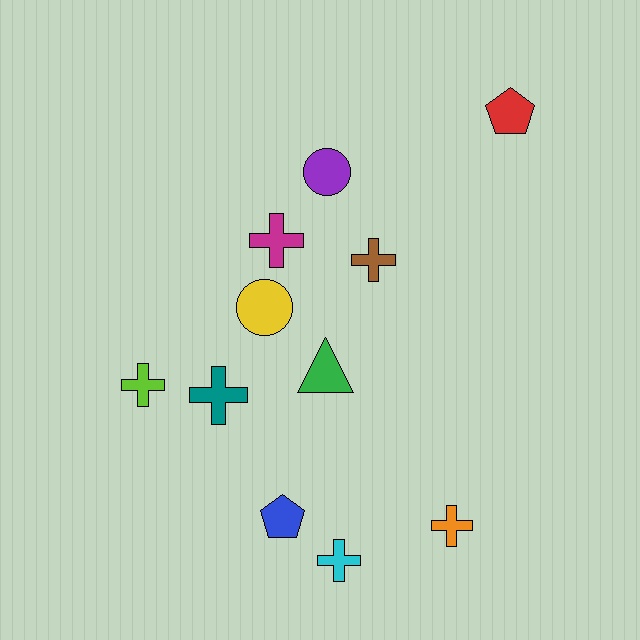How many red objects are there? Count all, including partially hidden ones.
There is 1 red object.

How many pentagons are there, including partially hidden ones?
There are 2 pentagons.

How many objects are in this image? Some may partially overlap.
There are 11 objects.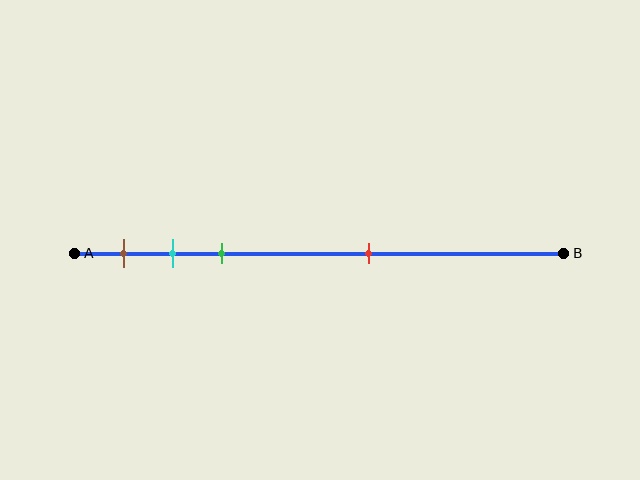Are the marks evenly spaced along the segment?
No, the marks are not evenly spaced.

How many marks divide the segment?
There are 4 marks dividing the segment.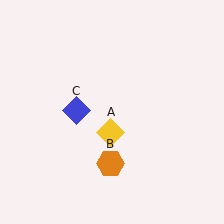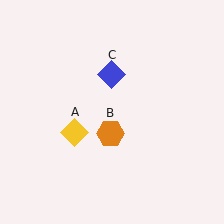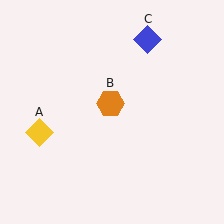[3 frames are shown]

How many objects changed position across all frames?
3 objects changed position: yellow diamond (object A), orange hexagon (object B), blue diamond (object C).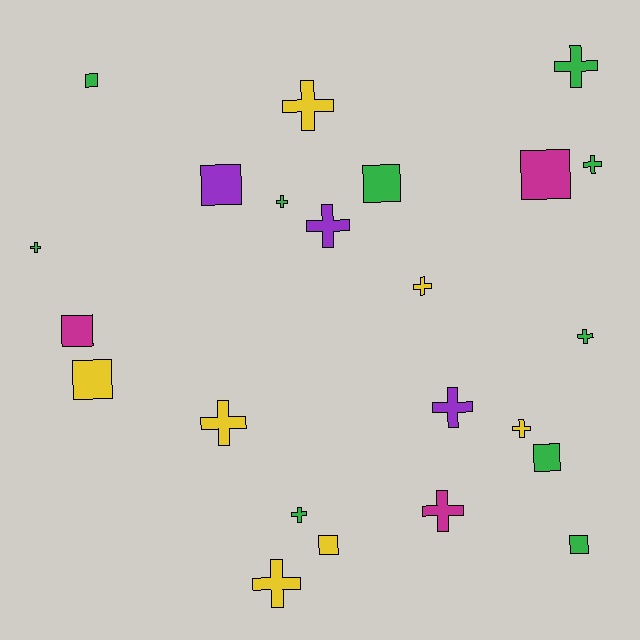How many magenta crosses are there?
There is 1 magenta cross.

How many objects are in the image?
There are 23 objects.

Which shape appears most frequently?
Cross, with 14 objects.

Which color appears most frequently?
Green, with 10 objects.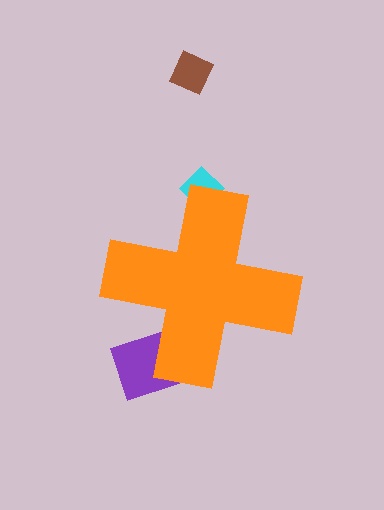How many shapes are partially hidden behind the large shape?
2 shapes are partially hidden.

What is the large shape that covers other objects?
An orange cross.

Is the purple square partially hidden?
Yes, the purple square is partially hidden behind the orange cross.